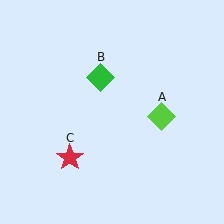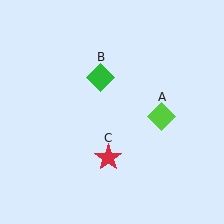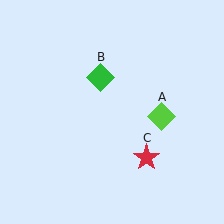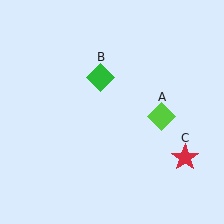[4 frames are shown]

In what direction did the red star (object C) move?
The red star (object C) moved right.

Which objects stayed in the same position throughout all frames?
Lime diamond (object A) and green diamond (object B) remained stationary.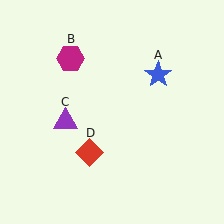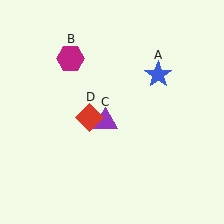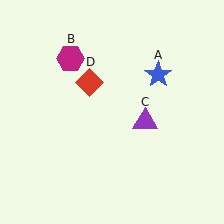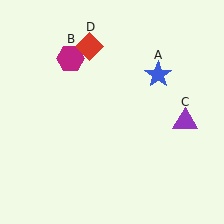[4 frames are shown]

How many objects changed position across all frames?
2 objects changed position: purple triangle (object C), red diamond (object D).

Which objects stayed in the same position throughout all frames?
Blue star (object A) and magenta hexagon (object B) remained stationary.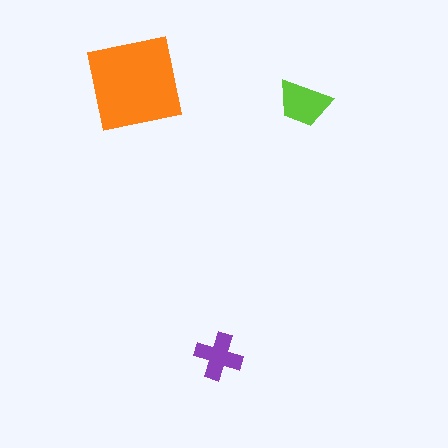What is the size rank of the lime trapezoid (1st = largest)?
2nd.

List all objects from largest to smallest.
The orange square, the lime trapezoid, the purple cross.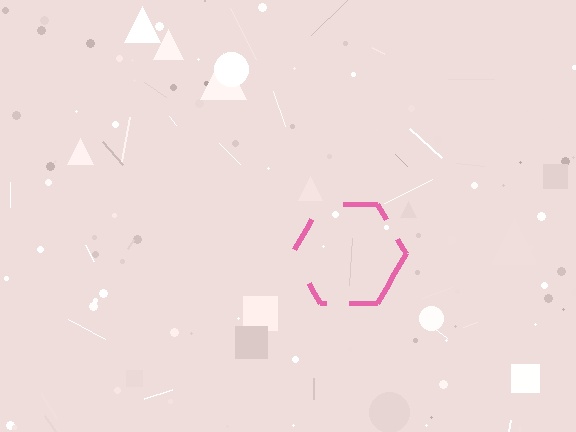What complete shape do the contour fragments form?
The contour fragments form a hexagon.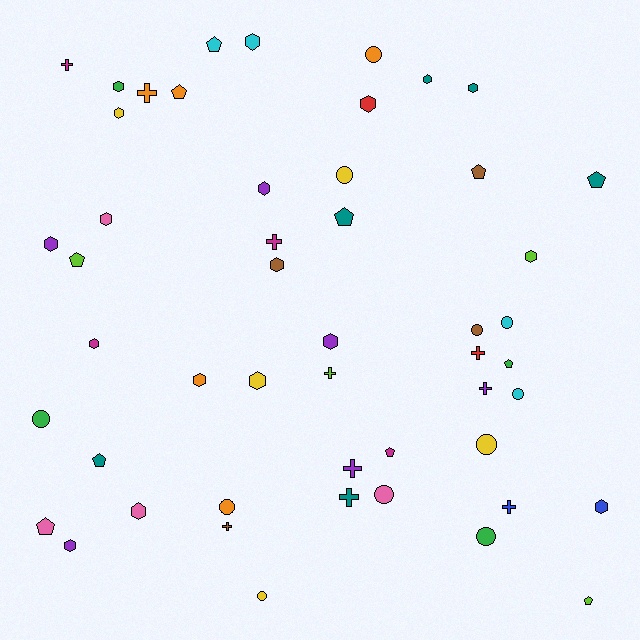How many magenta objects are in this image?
There are 4 magenta objects.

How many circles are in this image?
There are 11 circles.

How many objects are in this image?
There are 50 objects.